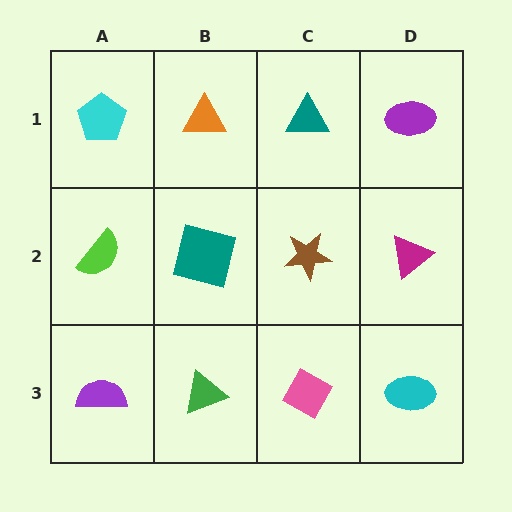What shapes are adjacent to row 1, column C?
A brown star (row 2, column C), an orange triangle (row 1, column B), a purple ellipse (row 1, column D).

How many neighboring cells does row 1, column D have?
2.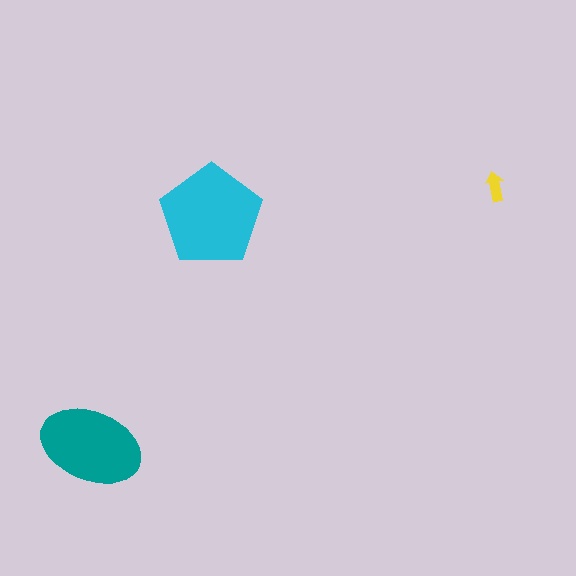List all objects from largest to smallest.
The cyan pentagon, the teal ellipse, the yellow arrow.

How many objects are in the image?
There are 3 objects in the image.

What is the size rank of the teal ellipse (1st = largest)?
2nd.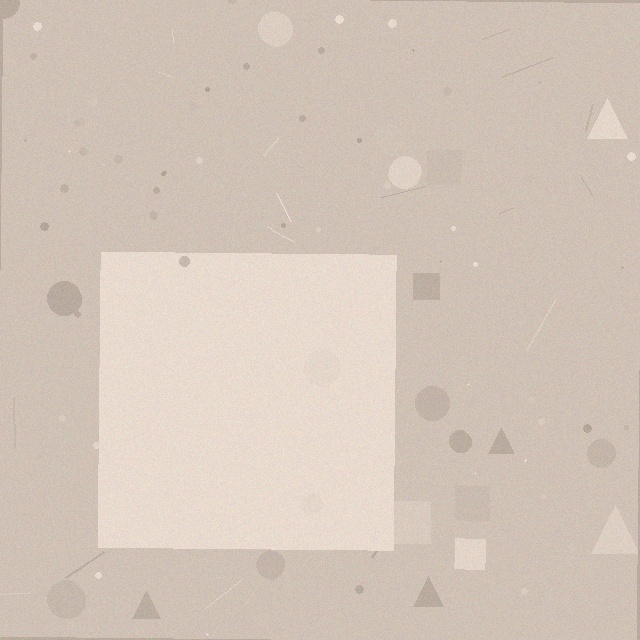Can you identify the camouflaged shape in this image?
The camouflaged shape is a square.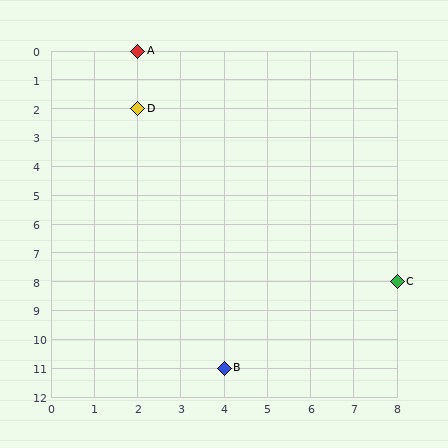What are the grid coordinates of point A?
Point A is at grid coordinates (2, 0).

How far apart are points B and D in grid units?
Points B and D are 2 columns and 9 rows apart (about 9.2 grid units diagonally).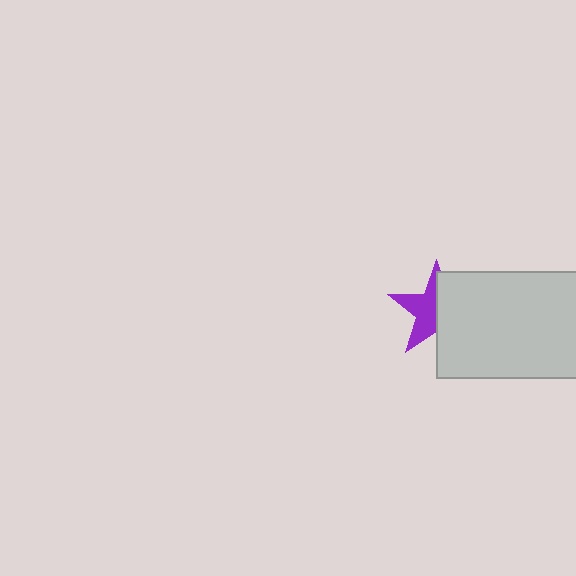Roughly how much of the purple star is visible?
About half of it is visible (roughly 50%).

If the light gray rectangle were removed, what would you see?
You would see the complete purple star.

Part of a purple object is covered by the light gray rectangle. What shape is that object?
It is a star.